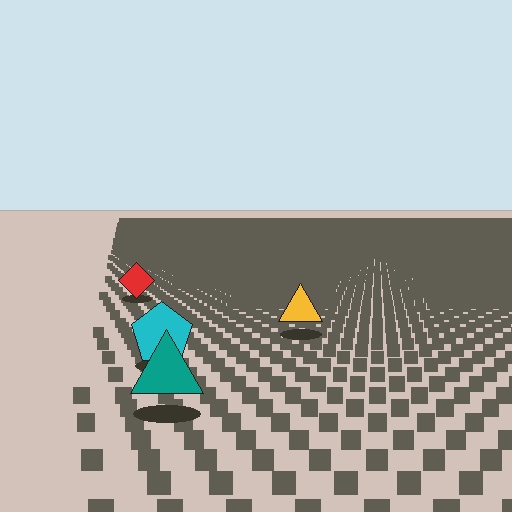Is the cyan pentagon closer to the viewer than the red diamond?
Yes. The cyan pentagon is closer — you can tell from the texture gradient: the ground texture is coarser near it.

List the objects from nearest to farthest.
From nearest to farthest: the teal triangle, the cyan pentagon, the yellow triangle, the red diamond.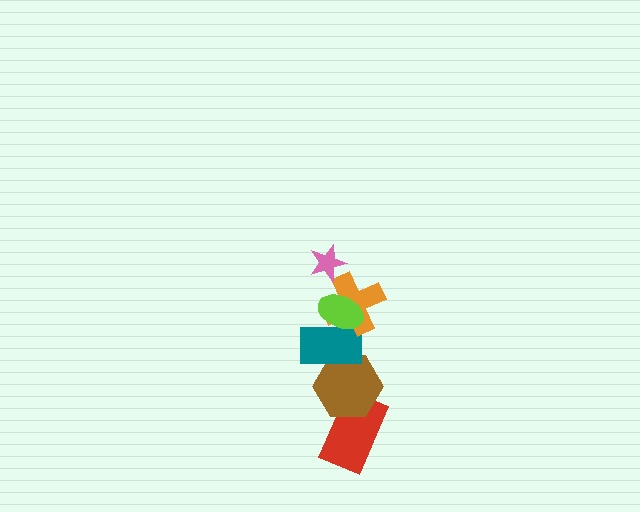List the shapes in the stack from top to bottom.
From top to bottom: the pink star, the lime ellipse, the orange cross, the teal rectangle, the brown hexagon, the red rectangle.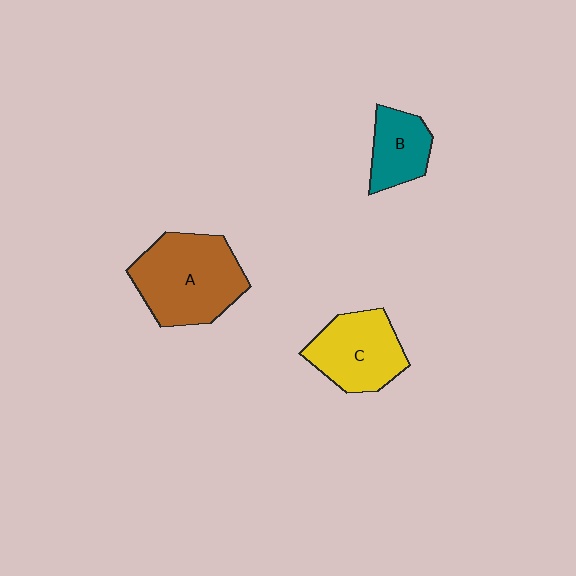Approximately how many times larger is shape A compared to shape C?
Approximately 1.3 times.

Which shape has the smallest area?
Shape B (teal).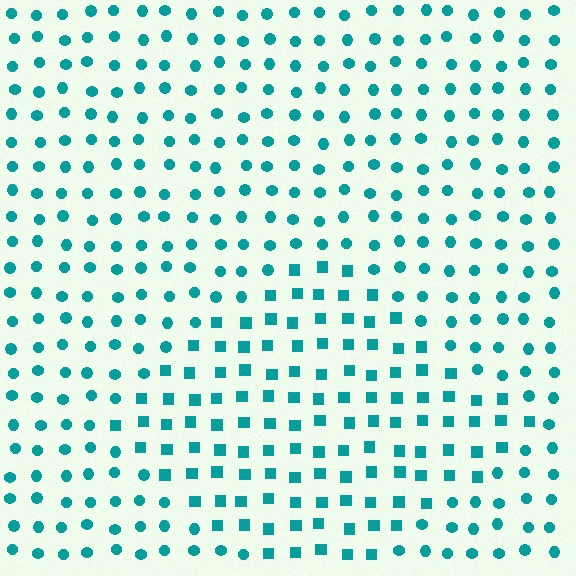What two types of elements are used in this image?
The image uses squares inside the diamond region and circles outside it.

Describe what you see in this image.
The image is filled with small teal elements arranged in a uniform grid. A diamond-shaped region contains squares, while the surrounding area contains circles. The boundary is defined purely by the change in element shape.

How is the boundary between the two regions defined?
The boundary is defined by a change in element shape: squares inside vs. circles outside. All elements share the same color and spacing.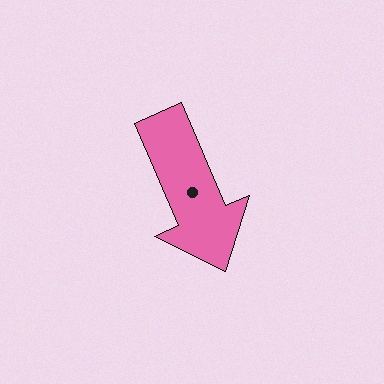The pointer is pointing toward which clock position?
Roughly 5 o'clock.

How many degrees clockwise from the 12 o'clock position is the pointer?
Approximately 157 degrees.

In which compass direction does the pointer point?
Southeast.